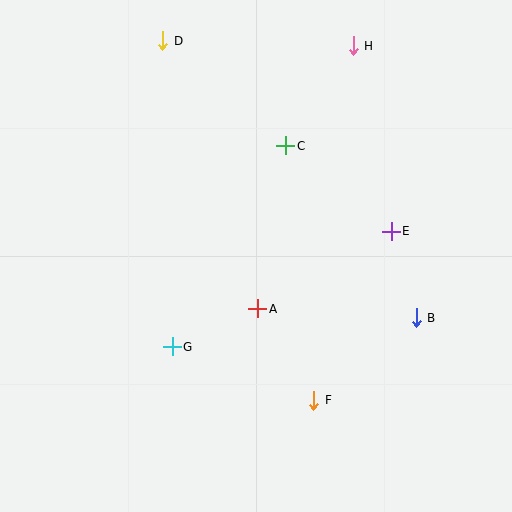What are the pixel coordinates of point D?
Point D is at (163, 41).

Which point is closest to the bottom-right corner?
Point B is closest to the bottom-right corner.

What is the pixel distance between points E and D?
The distance between E and D is 298 pixels.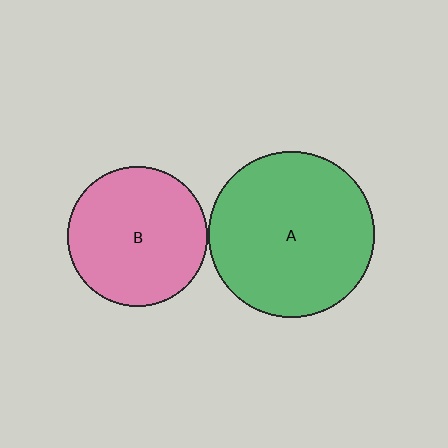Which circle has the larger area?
Circle A (green).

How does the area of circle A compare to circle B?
Approximately 1.4 times.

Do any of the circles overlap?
No, none of the circles overlap.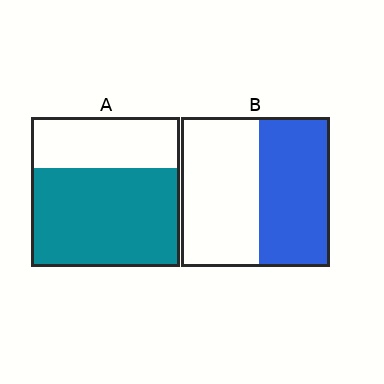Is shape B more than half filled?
Roughly half.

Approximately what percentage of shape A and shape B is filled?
A is approximately 65% and B is approximately 50%.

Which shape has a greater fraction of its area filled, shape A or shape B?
Shape A.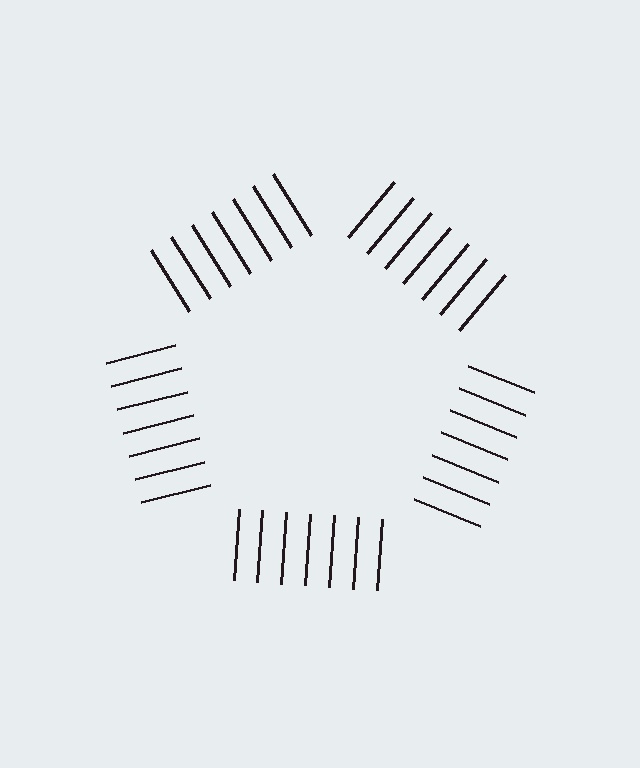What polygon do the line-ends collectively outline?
An illusory pentagon — the line segments terminate on its edges but no continuous stroke is drawn.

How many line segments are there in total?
35 — 7 along each of the 5 edges.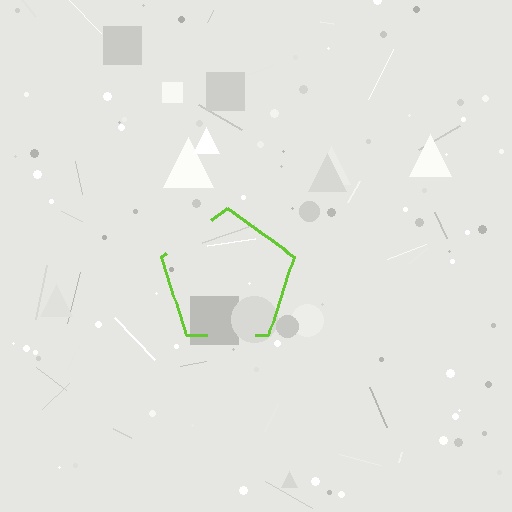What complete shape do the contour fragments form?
The contour fragments form a pentagon.